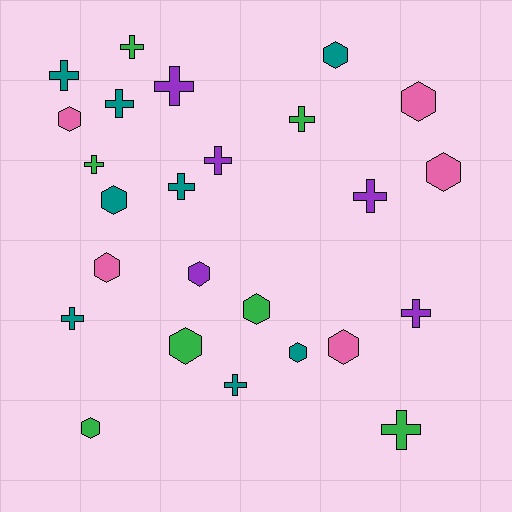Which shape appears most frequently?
Cross, with 13 objects.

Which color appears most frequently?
Teal, with 8 objects.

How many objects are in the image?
There are 25 objects.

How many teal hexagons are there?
There are 3 teal hexagons.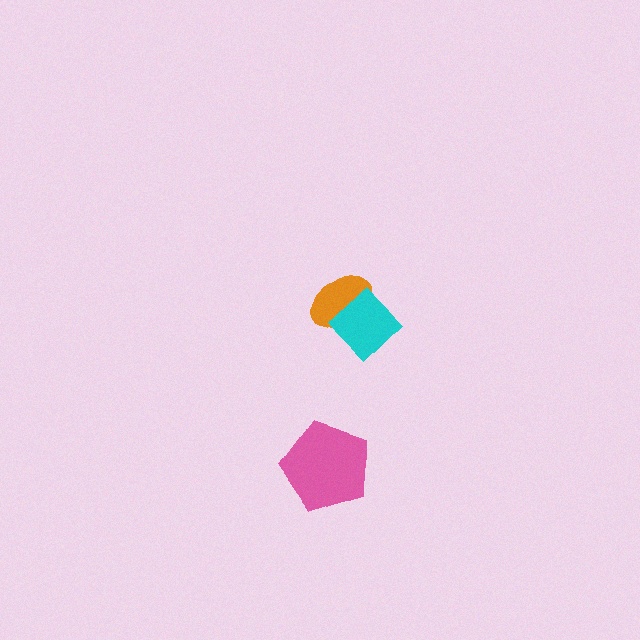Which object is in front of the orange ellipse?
The cyan diamond is in front of the orange ellipse.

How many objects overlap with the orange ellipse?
1 object overlaps with the orange ellipse.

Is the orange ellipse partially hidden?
Yes, it is partially covered by another shape.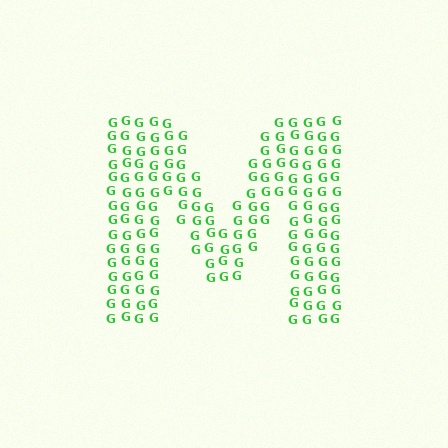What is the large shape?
The large shape is the letter M.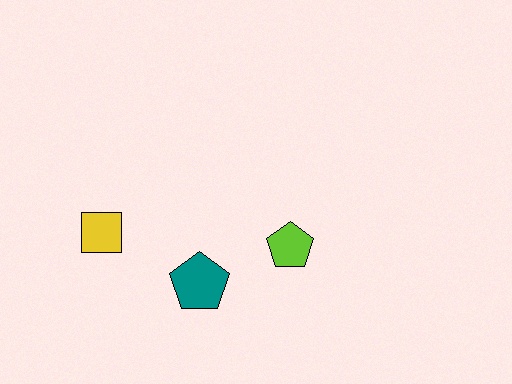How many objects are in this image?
There are 3 objects.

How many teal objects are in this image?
There is 1 teal object.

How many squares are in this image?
There is 1 square.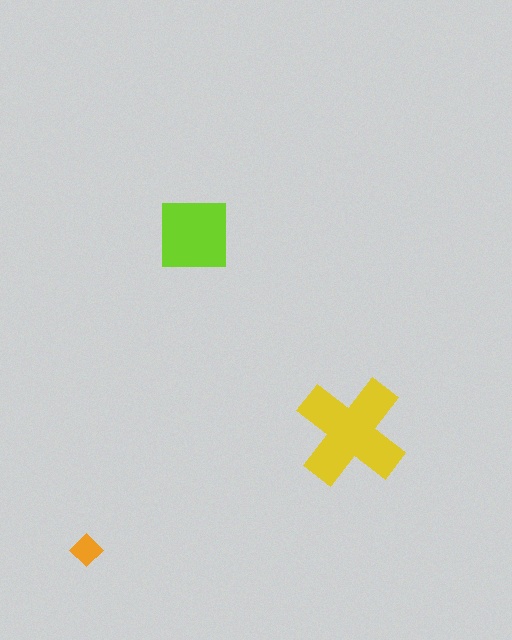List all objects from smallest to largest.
The orange diamond, the lime square, the yellow cross.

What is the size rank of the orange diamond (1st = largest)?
3rd.